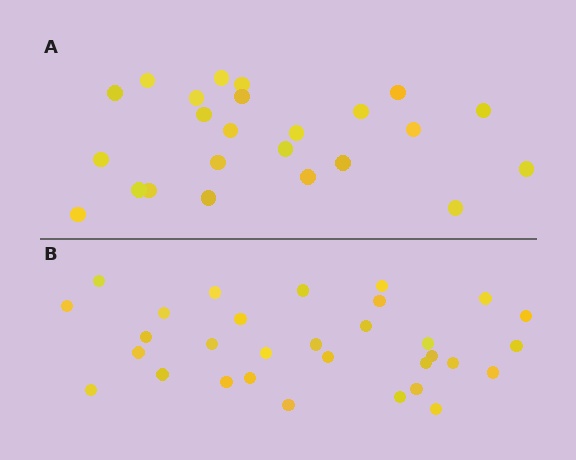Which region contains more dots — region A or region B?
Region B (the bottom region) has more dots.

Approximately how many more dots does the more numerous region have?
Region B has roughly 8 or so more dots than region A.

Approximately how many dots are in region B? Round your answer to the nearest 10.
About 30 dots. (The exact count is 31, which rounds to 30.)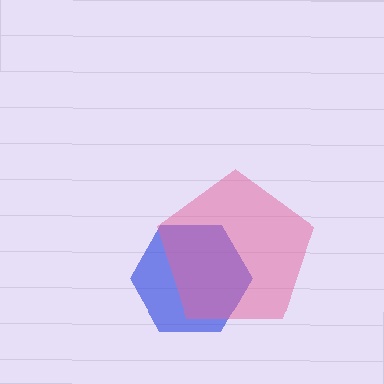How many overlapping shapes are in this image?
There are 2 overlapping shapes in the image.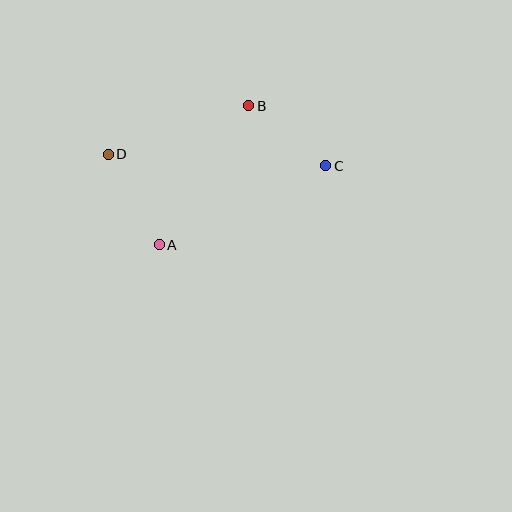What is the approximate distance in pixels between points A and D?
The distance between A and D is approximately 104 pixels.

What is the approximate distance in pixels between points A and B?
The distance between A and B is approximately 165 pixels.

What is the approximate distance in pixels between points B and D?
The distance between B and D is approximately 149 pixels.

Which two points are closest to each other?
Points B and C are closest to each other.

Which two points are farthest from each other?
Points C and D are farthest from each other.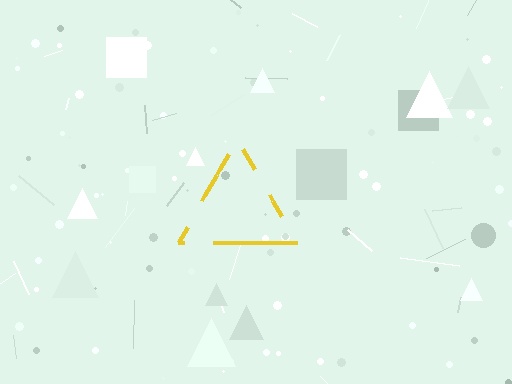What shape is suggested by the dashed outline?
The dashed outline suggests a triangle.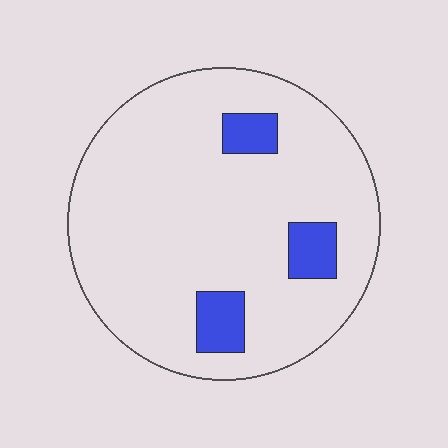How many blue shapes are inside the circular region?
3.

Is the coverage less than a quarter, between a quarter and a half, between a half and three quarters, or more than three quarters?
Less than a quarter.